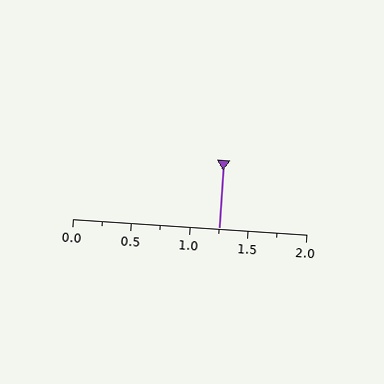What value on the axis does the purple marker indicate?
The marker indicates approximately 1.25.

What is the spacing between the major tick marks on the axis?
The major ticks are spaced 0.5 apart.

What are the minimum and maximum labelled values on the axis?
The axis runs from 0.0 to 2.0.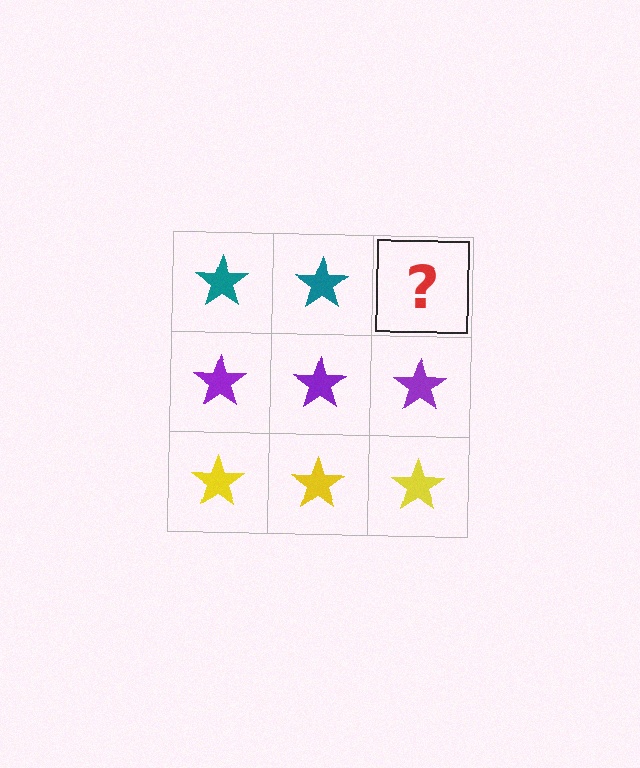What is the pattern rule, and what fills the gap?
The rule is that each row has a consistent color. The gap should be filled with a teal star.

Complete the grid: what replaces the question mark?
The question mark should be replaced with a teal star.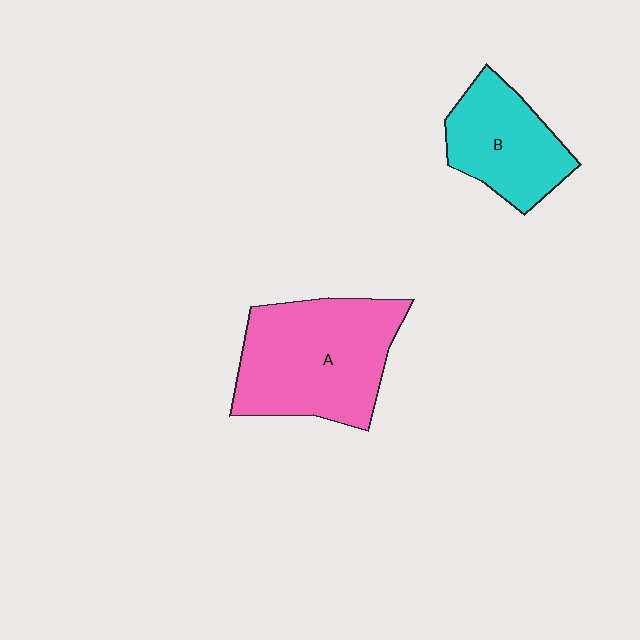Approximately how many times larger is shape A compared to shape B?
Approximately 1.6 times.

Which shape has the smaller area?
Shape B (cyan).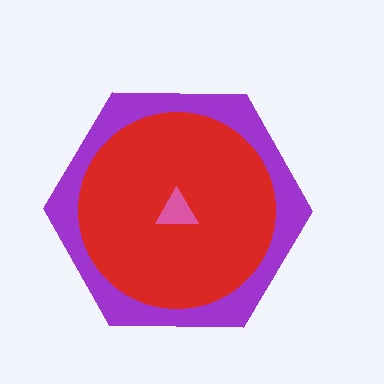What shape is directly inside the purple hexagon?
The red circle.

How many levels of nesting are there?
3.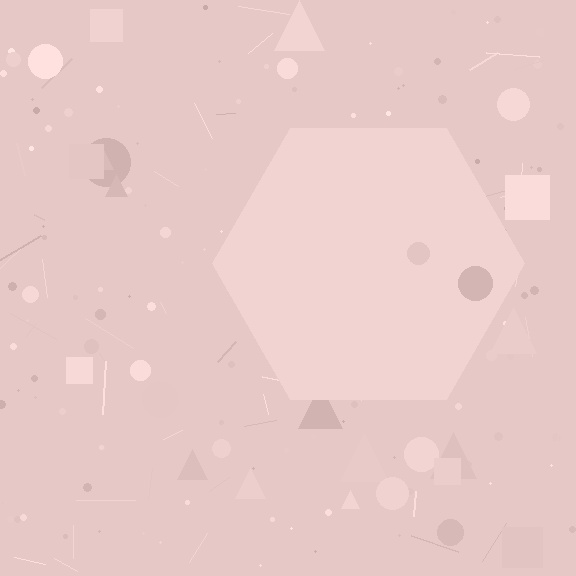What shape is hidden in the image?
A hexagon is hidden in the image.